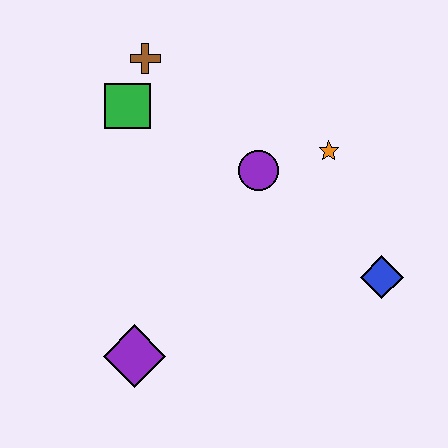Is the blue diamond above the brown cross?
No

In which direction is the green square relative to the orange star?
The green square is to the left of the orange star.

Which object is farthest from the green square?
The blue diamond is farthest from the green square.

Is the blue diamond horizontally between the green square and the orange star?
No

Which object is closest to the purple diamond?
The purple circle is closest to the purple diamond.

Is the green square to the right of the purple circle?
No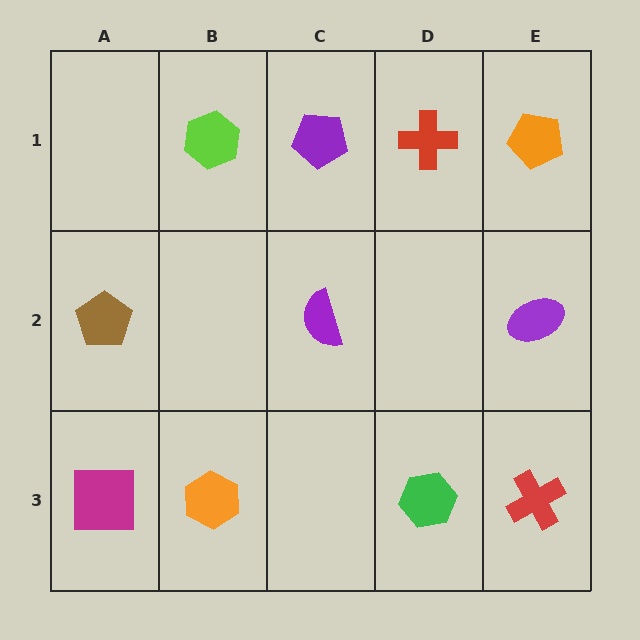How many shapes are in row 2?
3 shapes.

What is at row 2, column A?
A brown pentagon.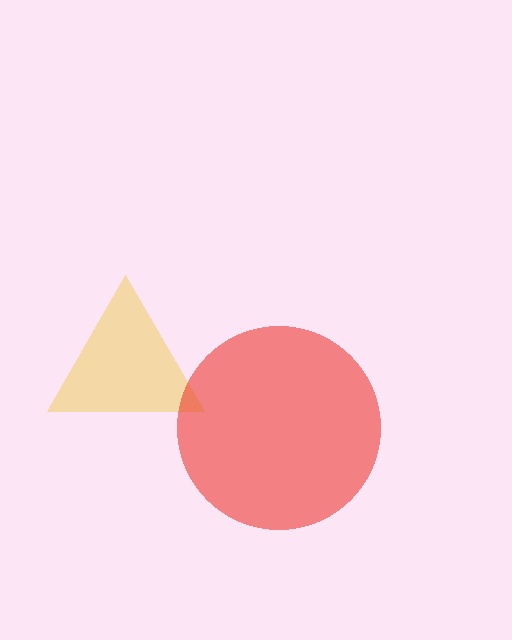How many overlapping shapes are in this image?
There are 2 overlapping shapes in the image.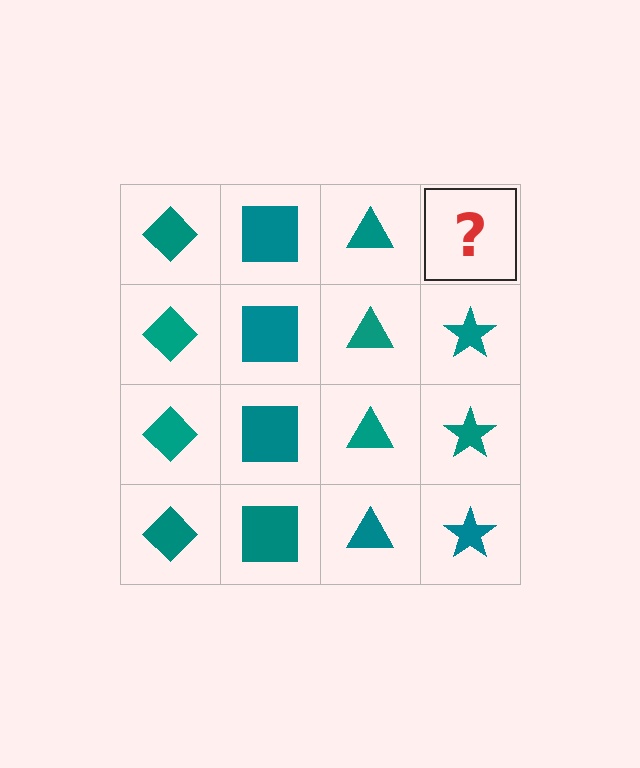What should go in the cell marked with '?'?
The missing cell should contain a teal star.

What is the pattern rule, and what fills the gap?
The rule is that each column has a consistent shape. The gap should be filled with a teal star.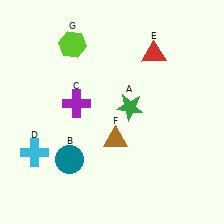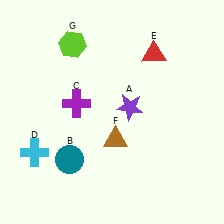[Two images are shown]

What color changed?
The star (A) changed from green in Image 1 to purple in Image 2.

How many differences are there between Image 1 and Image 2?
There is 1 difference between the two images.